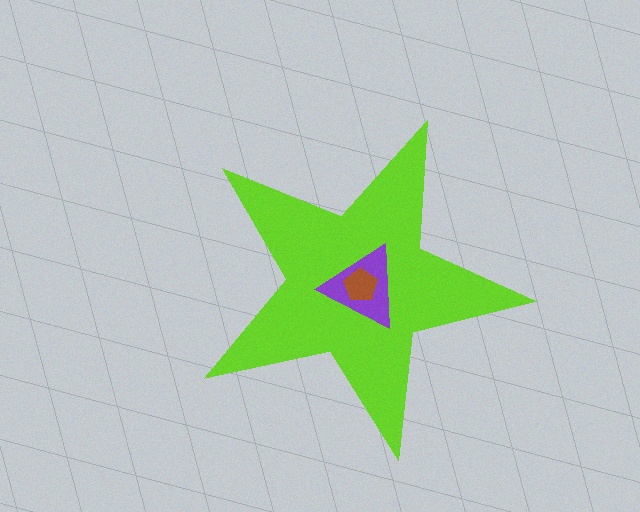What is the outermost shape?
The lime star.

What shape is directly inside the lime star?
The purple triangle.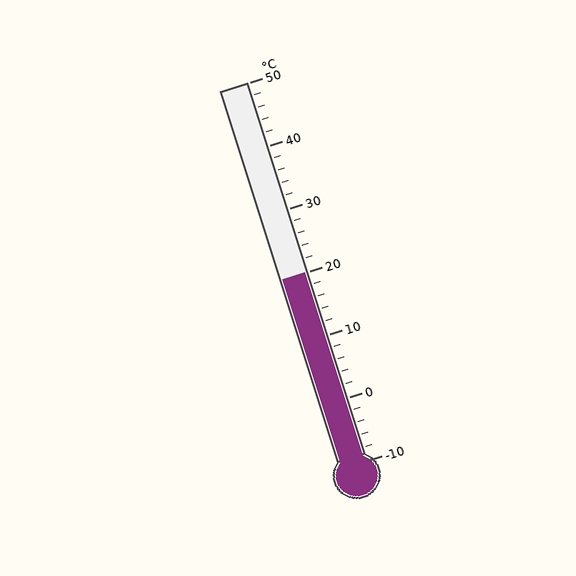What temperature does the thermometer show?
The thermometer shows approximately 20°C.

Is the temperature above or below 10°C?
The temperature is above 10°C.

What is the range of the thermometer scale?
The thermometer scale ranges from -10°C to 50°C.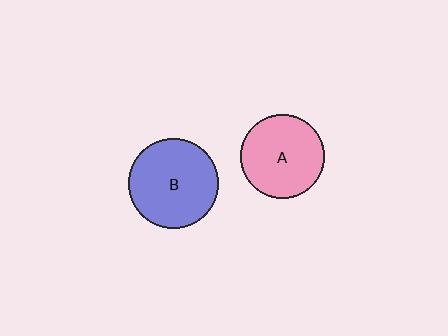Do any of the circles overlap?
No, none of the circles overlap.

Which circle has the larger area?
Circle B (blue).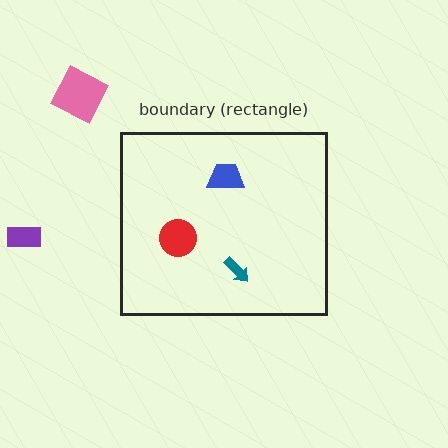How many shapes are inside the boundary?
3 inside, 2 outside.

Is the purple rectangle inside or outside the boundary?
Outside.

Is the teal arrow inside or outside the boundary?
Inside.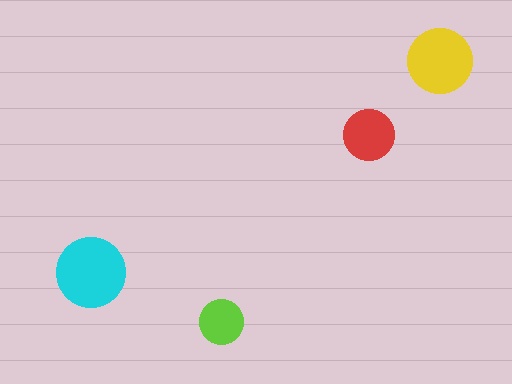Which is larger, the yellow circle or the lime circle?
The yellow one.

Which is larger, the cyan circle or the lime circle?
The cyan one.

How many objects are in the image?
There are 4 objects in the image.